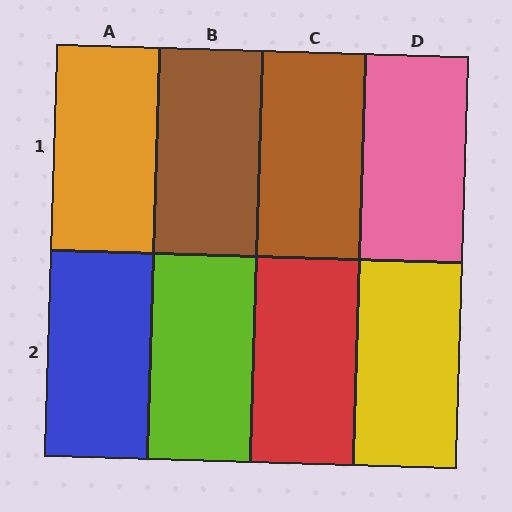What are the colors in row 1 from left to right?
Orange, brown, brown, pink.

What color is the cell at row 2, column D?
Yellow.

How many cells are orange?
1 cell is orange.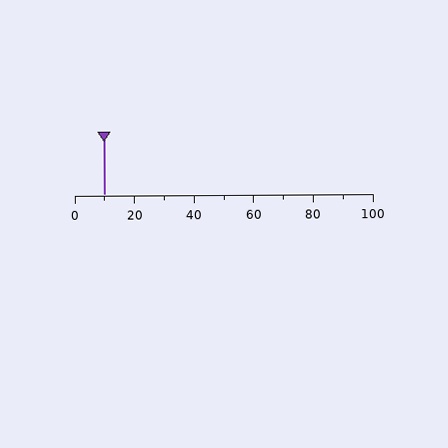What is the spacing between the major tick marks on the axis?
The major ticks are spaced 20 apart.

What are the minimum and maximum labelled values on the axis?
The axis runs from 0 to 100.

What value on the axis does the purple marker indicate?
The marker indicates approximately 10.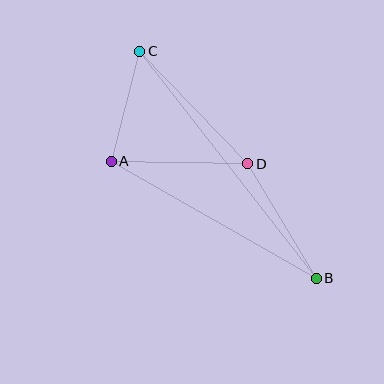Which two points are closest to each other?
Points A and C are closest to each other.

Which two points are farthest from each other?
Points B and C are farthest from each other.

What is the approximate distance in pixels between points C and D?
The distance between C and D is approximately 156 pixels.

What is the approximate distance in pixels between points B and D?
The distance between B and D is approximately 133 pixels.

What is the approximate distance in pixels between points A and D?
The distance between A and D is approximately 137 pixels.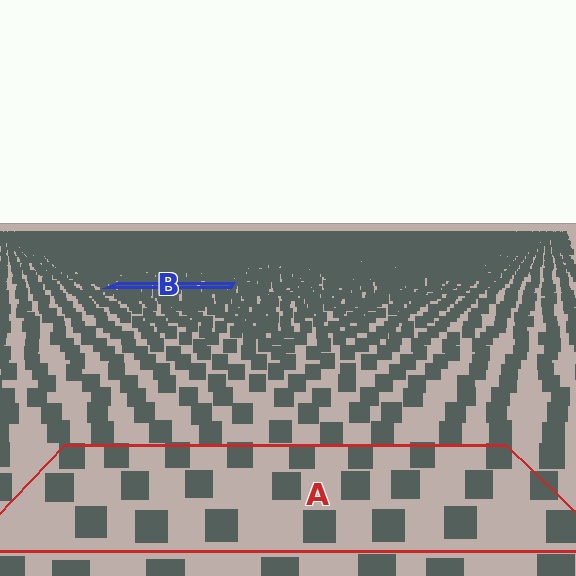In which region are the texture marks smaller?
The texture marks are smaller in region B, because it is farther away.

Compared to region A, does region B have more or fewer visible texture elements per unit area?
Region B has more texture elements per unit area — they are packed more densely because it is farther away.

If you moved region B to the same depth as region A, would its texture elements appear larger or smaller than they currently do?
They would appear larger. At a closer depth, the same texture elements are projected at a bigger on-screen size.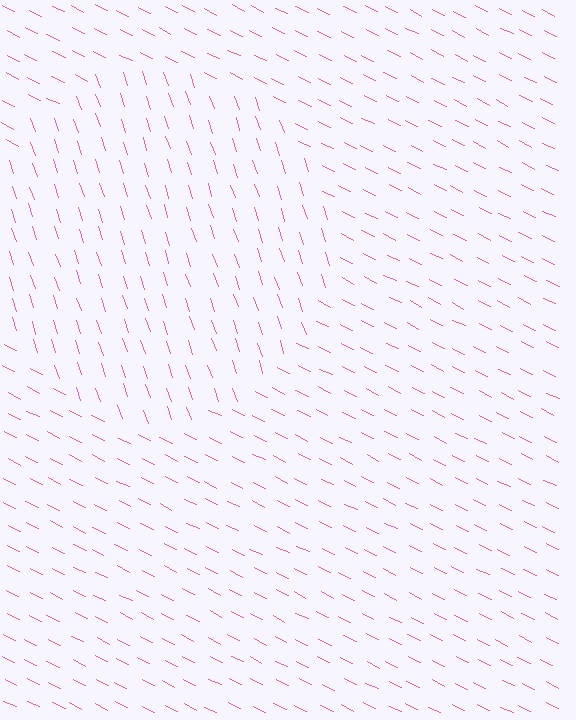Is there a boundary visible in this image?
Yes, there is a texture boundary formed by a change in line orientation.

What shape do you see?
I see a circle.